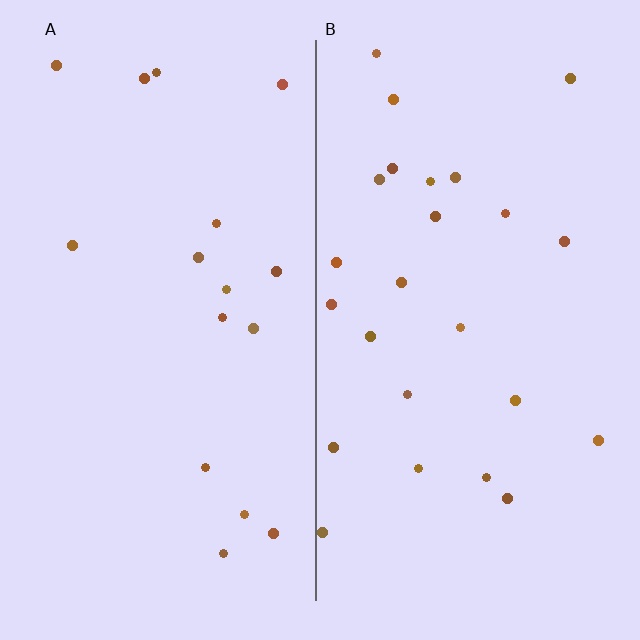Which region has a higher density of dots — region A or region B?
B (the right).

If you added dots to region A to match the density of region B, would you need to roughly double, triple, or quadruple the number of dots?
Approximately double.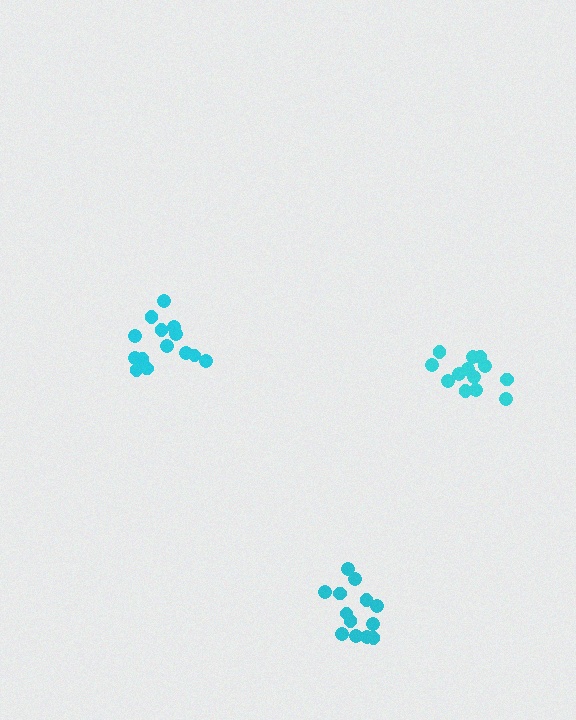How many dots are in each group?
Group 1: 13 dots, Group 2: 13 dots, Group 3: 14 dots (40 total).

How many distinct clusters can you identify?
There are 3 distinct clusters.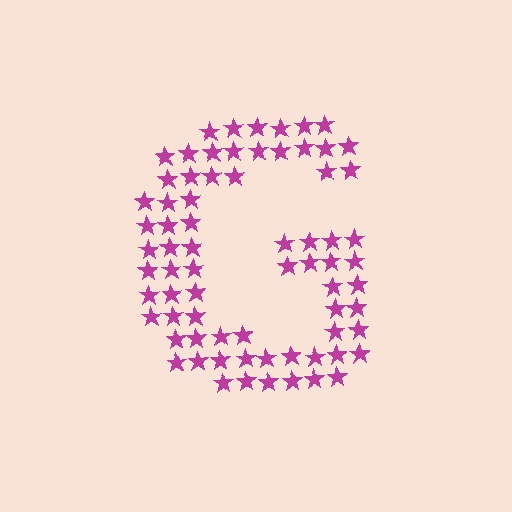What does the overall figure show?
The overall figure shows the letter G.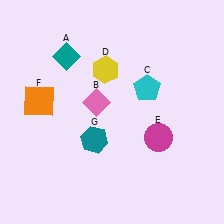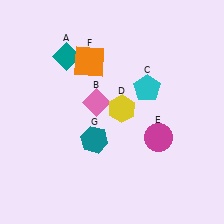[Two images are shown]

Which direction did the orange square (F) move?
The orange square (F) moved right.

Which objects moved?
The objects that moved are: the yellow hexagon (D), the orange square (F).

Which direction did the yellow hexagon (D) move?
The yellow hexagon (D) moved down.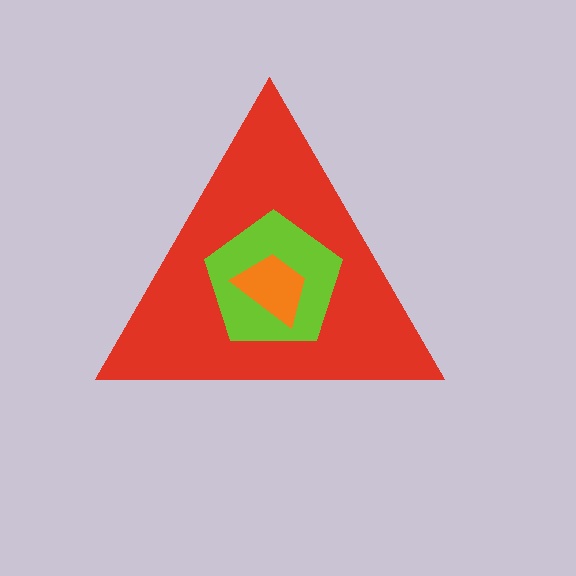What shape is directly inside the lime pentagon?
The orange trapezoid.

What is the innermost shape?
The orange trapezoid.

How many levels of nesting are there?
3.